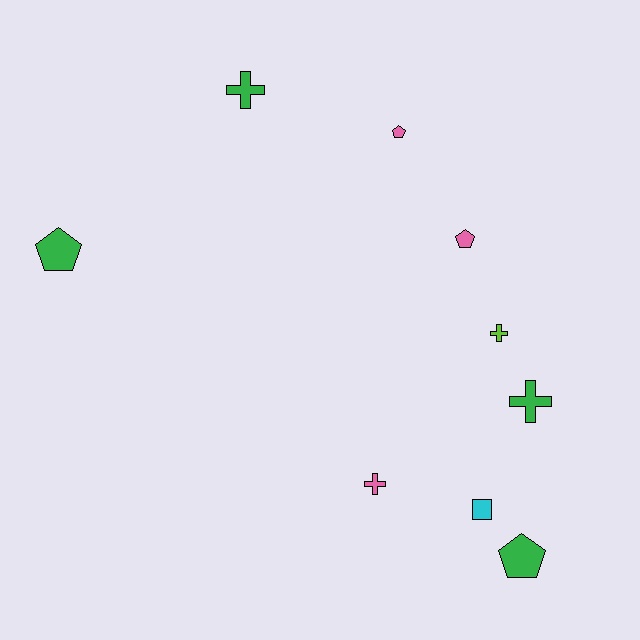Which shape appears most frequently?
Pentagon, with 4 objects.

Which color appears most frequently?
Green, with 4 objects.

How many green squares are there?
There are no green squares.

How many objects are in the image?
There are 9 objects.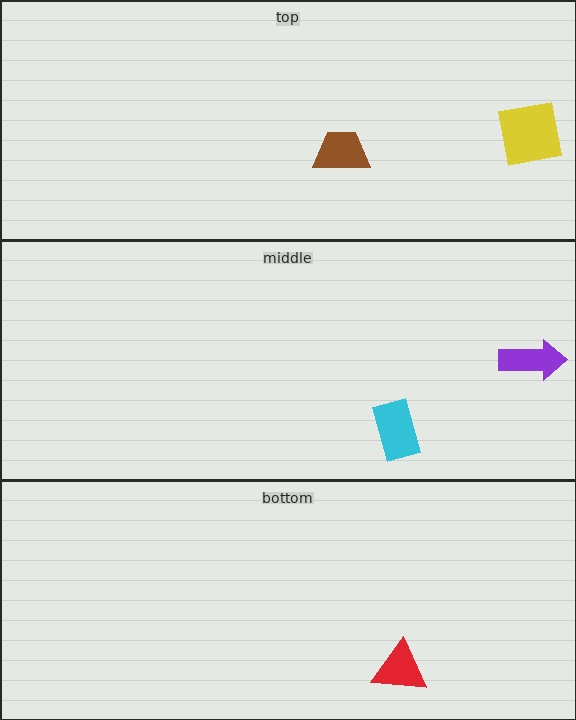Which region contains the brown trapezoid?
The top region.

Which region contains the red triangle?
The bottom region.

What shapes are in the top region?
The yellow square, the brown trapezoid.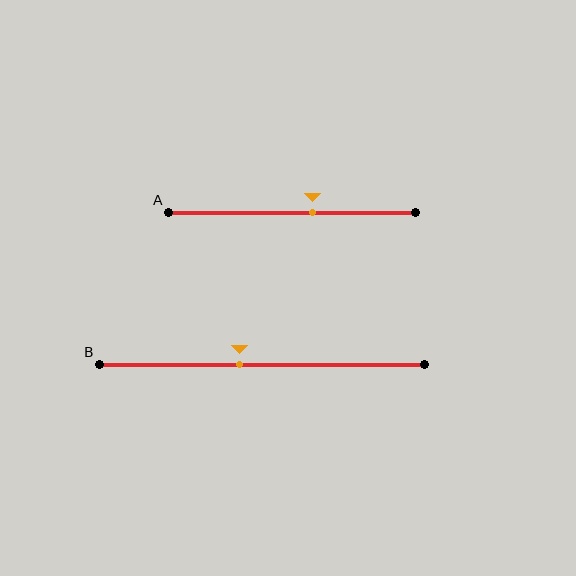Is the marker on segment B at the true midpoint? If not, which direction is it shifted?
No, the marker on segment B is shifted to the left by about 7% of the segment length.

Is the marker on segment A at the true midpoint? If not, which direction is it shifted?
No, the marker on segment A is shifted to the right by about 8% of the segment length.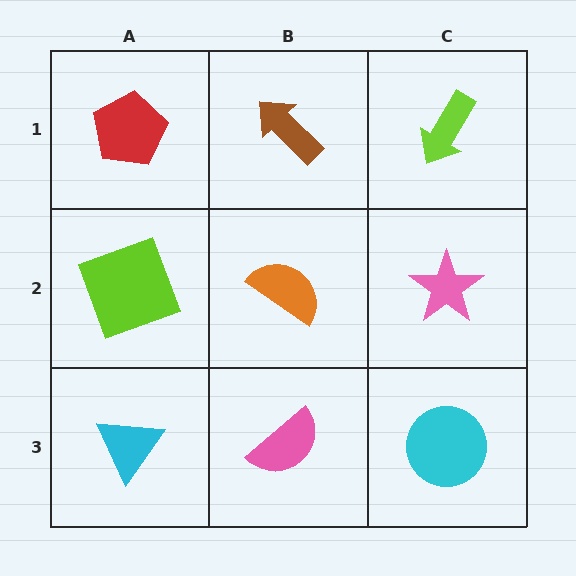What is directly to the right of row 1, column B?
A lime arrow.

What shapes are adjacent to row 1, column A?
A lime square (row 2, column A), a brown arrow (row 1, column B).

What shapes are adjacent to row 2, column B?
A brown arrow (row 1, column B), a pink semicircle (row 3, column B), a lime square (row 2, column A), a pink star (row 2, column C).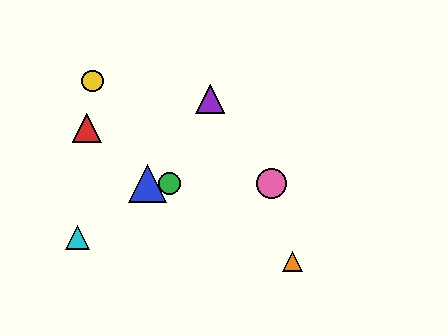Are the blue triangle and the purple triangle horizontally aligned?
No, the blue triangle is at y≈184 and the purple triangle is at y≈99.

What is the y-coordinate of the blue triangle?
The blue triangle is at y≈184.